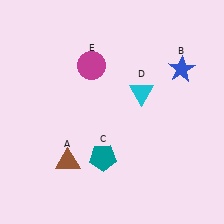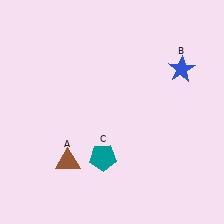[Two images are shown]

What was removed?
The magenta circle (E), the cyan triangle (D) were removed in Image 2.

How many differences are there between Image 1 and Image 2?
There are 2 differences between the two images.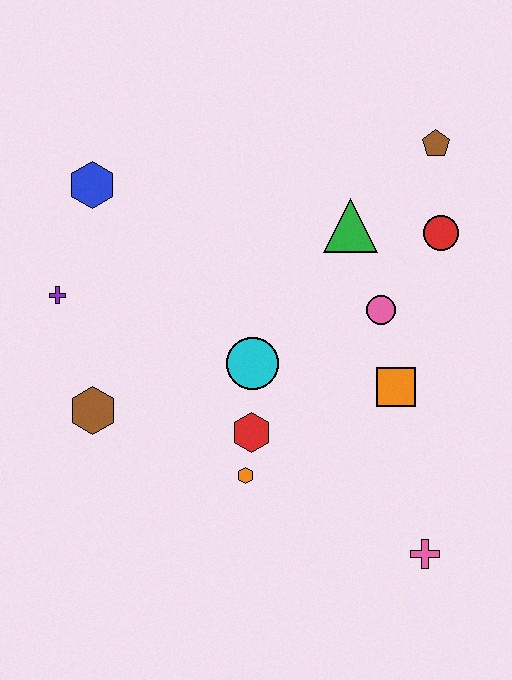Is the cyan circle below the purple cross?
Yes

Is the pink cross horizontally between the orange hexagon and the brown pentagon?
Yes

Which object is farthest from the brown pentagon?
The brown hexagon is farthest from the brown pentagon.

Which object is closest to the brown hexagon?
The purple cross is closest to the brown hexagon.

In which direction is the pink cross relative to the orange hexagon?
The pink cross is to the right of the orange hexagon.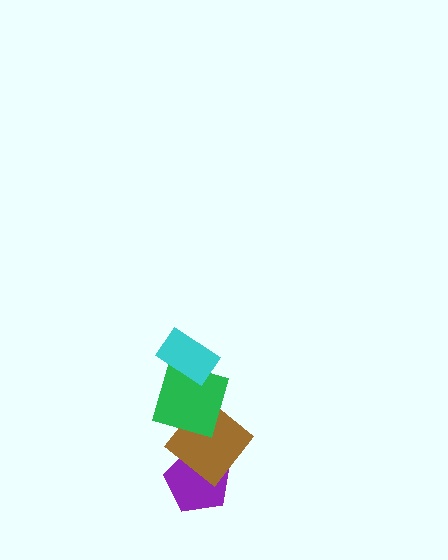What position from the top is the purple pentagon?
The purple pentagon is 4th from the top.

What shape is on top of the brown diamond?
The green square is on top of the brown diamond.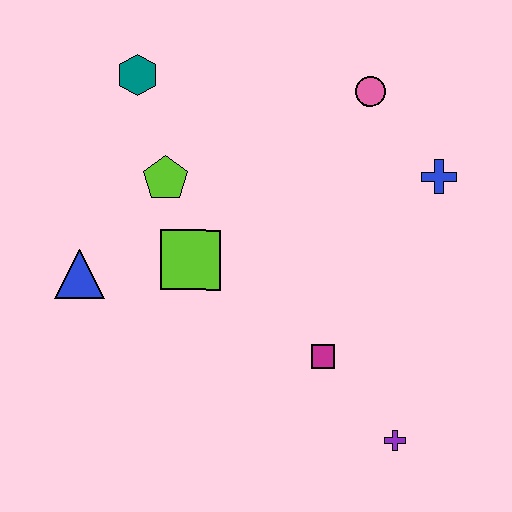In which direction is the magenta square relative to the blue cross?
The magenta square is below the blue cross.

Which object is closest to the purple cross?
The magenta square is closest to the purple cross.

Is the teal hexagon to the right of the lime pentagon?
No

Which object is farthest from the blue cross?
The blue triangle is farthest from the blue cross.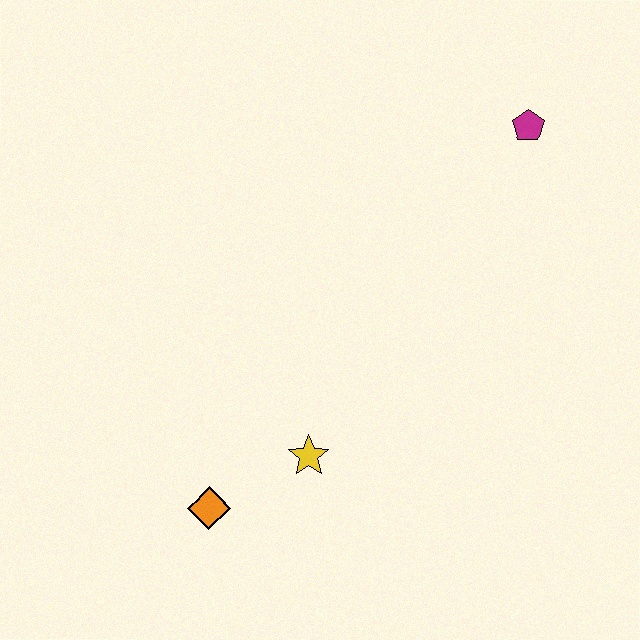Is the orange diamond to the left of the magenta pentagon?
Yes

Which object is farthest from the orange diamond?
The magenta pentagon is farthest from the orange diamond.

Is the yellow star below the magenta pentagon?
Yes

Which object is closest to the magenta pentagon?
The yellow star is closest to the magenta pentagon.